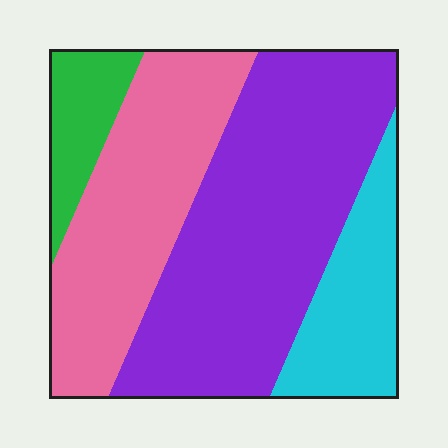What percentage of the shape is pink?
Pink takes up between a quarter and a half of the shape.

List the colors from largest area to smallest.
From largest to smallest: purple, pink, cyan, green.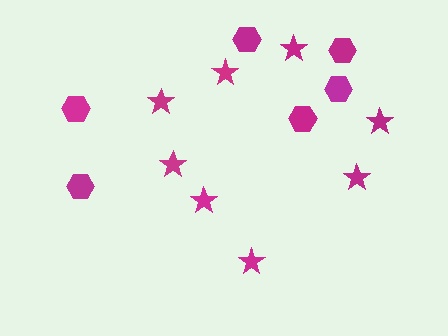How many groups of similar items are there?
There are 2 groups: one group of stars (8) and one group of hexagons (6).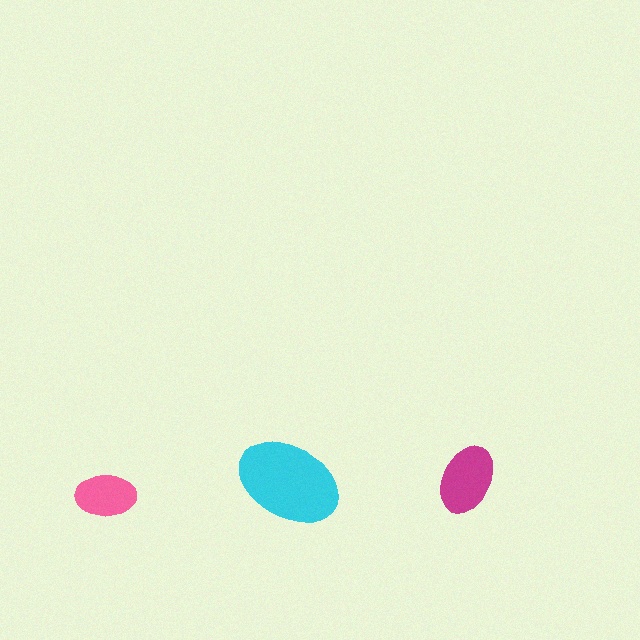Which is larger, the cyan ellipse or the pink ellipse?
The cyan one.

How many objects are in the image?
There are 3 objects in the image.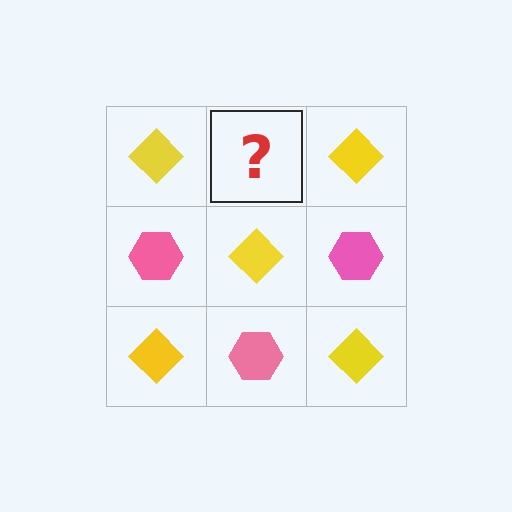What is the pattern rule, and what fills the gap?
The rule is that it alternates yellow diamond and pink hexagon in a checkerboard pattern. The gap should be filled with a pink hexagon.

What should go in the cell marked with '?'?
The missing cell should contain a pink hexagon.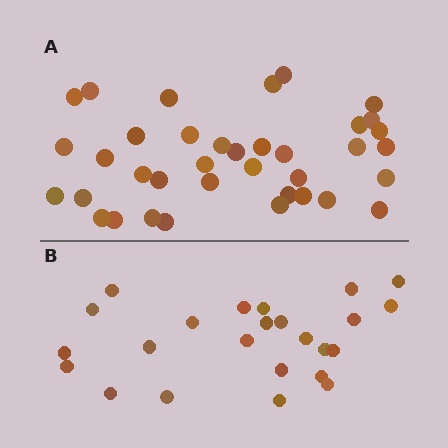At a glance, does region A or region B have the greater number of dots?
Region A (the top region) has more dots.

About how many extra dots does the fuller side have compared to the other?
Region A has approximately 15 more dots than region B.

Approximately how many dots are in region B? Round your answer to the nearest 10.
About 20 dots. (The exact count is 24, which rounds to 20.)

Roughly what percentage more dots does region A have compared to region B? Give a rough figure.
About 55% more.